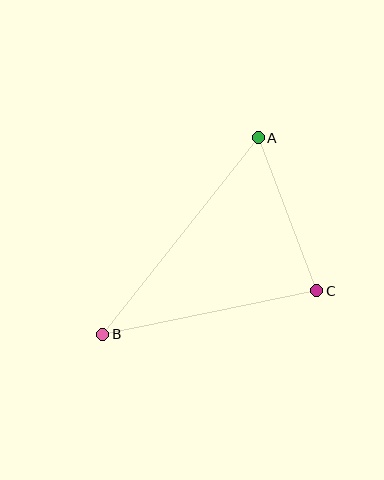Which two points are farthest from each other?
Points A and B are farthest from each other.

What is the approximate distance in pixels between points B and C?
The distance between B and C is approximately 218 pixels.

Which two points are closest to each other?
Points A and C are closest to each other.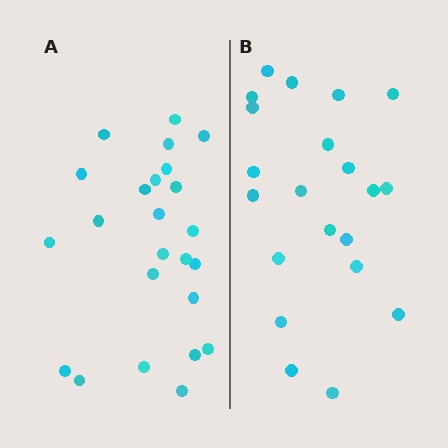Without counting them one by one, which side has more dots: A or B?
Region A (the left region) has more dots.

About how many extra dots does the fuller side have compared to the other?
Region A has just a few more — roughly 2 or 3 more dots than region B.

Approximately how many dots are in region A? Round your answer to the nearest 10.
About 20 dots. (The exact count is 24, which rounds to 20.)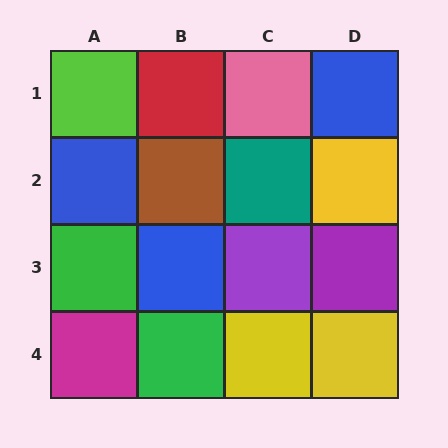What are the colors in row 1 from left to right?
Lime, red, pink, blue.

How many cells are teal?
1 cell is teal.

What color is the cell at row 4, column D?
Yellow.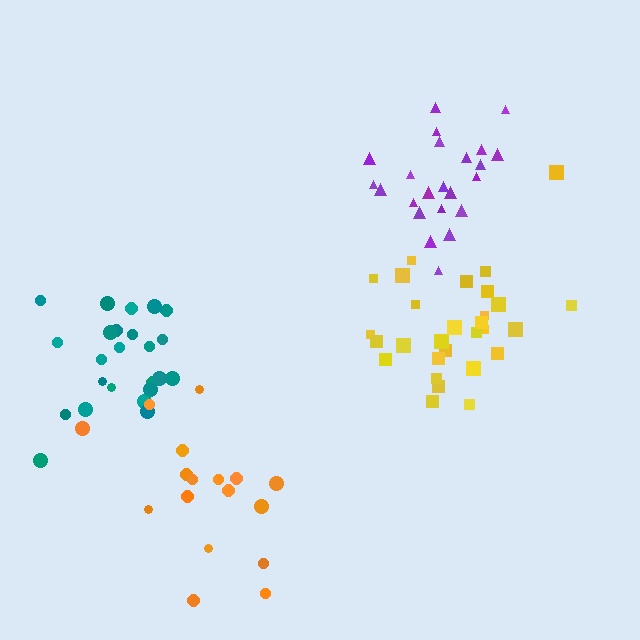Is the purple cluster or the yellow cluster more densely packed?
Purple.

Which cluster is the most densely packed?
Purple.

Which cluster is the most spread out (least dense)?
Orange.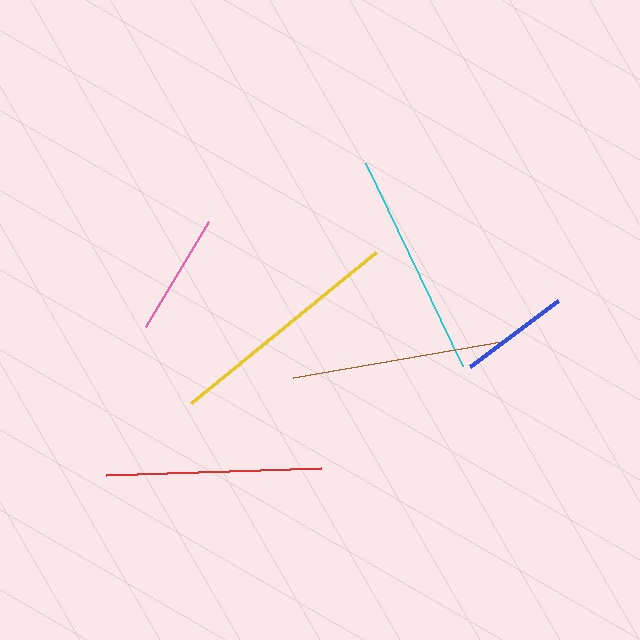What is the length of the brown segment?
The brown segment is approximately 217 pixels long.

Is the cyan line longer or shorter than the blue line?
The cyan line is longer than the blue line.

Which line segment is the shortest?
The blue line is the shortest at approximately 111 pixels.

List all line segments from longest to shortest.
From longest to shortest: yellow, cyan, brown, red, pink, blue.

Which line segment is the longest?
The yellow line is the longest at approximately 239 pixels.